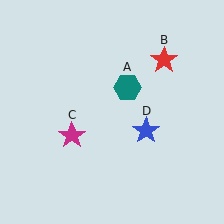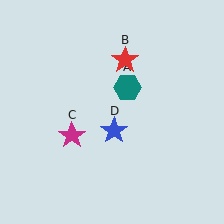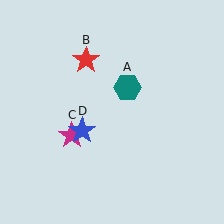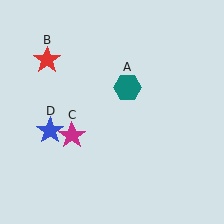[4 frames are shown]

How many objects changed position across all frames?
2 objects changed position: red star (object B), blue star (object D).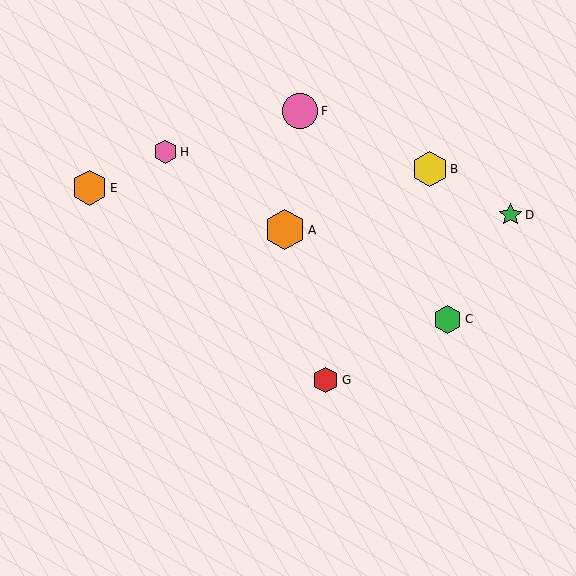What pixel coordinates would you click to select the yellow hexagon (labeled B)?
Click at (430, 169) to select the yellow hexagon B.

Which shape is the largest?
The orange hexagon (labeled A) is the largest.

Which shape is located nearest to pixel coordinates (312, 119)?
The pink circle (labeled F) at (300, 111) is nearest to that location.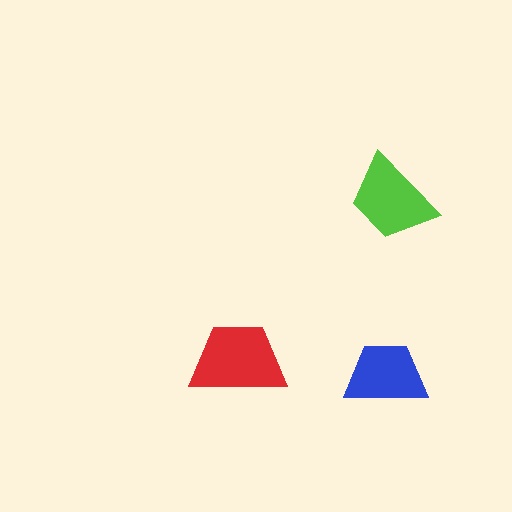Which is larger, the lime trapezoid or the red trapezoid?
The red one.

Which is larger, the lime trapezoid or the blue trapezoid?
The lime one.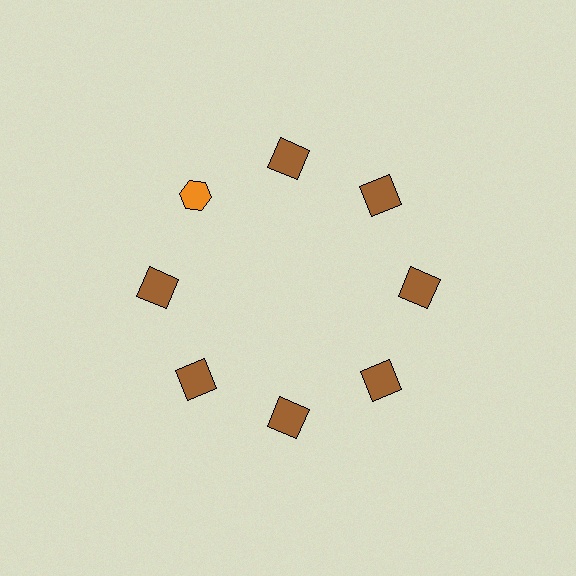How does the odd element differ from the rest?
It differs in both color (orange instead of brown) and shape (hexagon instead of square).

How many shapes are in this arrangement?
There are 8 shapes arranged in a ring pattern.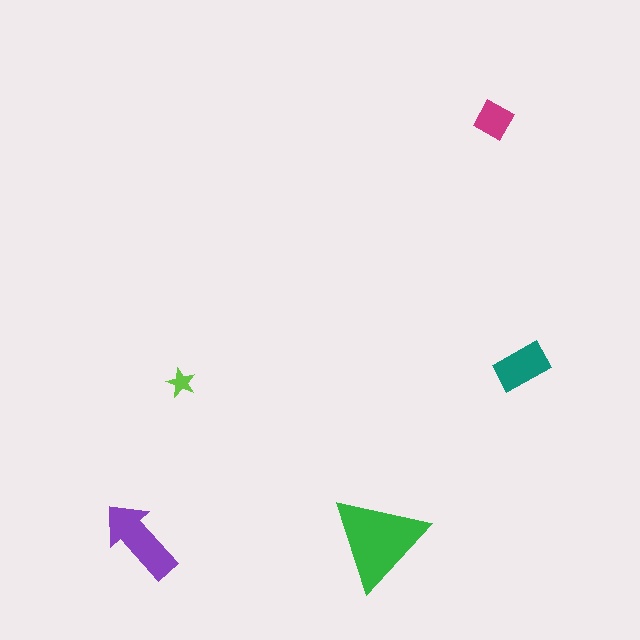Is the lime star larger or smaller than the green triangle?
Smaller.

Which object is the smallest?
The lime star.